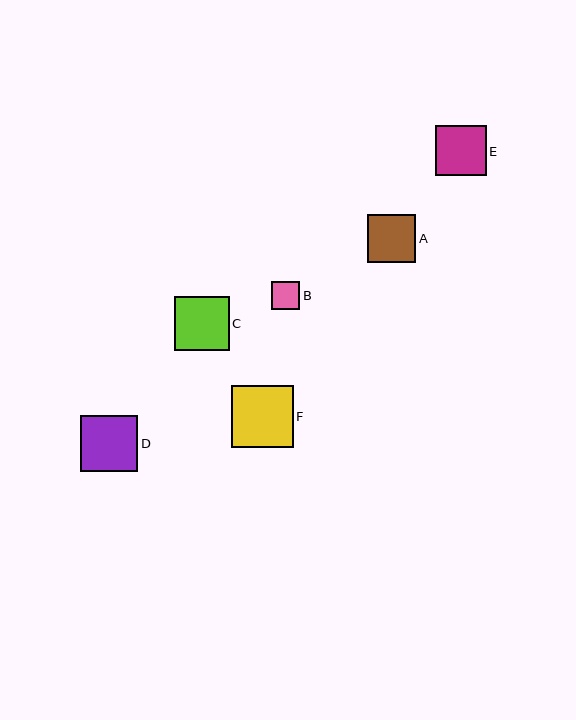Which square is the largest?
Square F is the largest with a size of approximately 61 pixels.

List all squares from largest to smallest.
From largest to smallest: F, D, C, E, A, B.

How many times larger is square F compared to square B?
Square F is approximately 2.2 times the size of square B.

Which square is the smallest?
Square B is the smallest with a size of approximately 28 pixels.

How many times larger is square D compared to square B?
Square D is approximately 2.0 times the size of square B.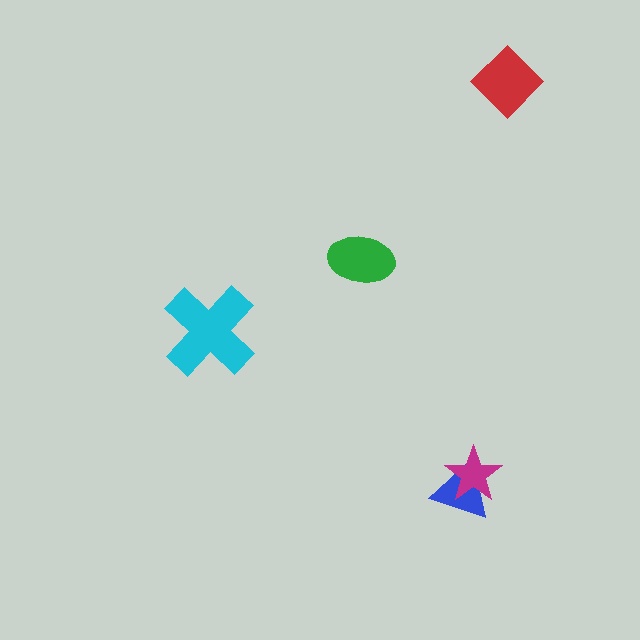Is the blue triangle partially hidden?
Yes, it is partially covered by another shape.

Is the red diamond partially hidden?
No, no other shape covers it.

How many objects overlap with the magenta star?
1 object overlaps with the magenta star.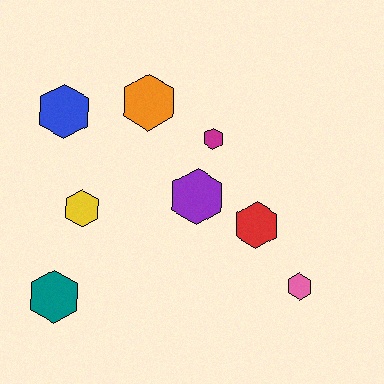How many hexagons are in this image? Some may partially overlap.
There are 8 hexagons.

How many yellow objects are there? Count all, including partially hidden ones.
There is 1 yellow object.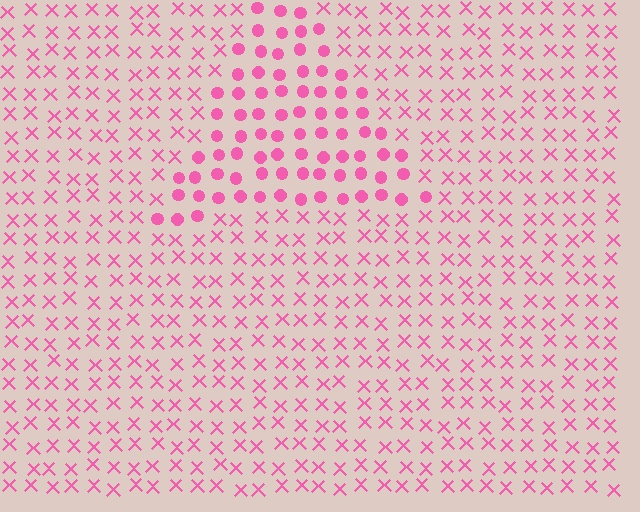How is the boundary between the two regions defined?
The boundary is defined by a change in element shape: circles inside vs. X marks outside. All elements share the same color and spacing.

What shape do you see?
I see a triangle.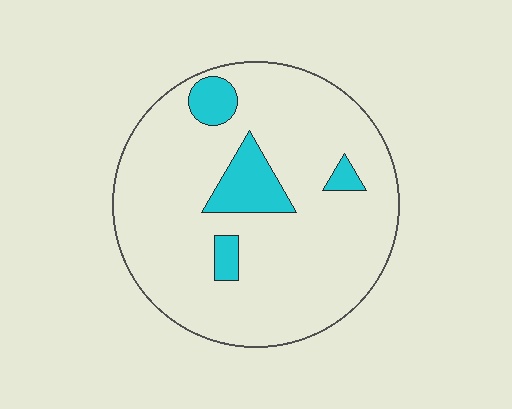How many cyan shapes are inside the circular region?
4.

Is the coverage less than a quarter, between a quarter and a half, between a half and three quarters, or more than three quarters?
Less than a quarter.